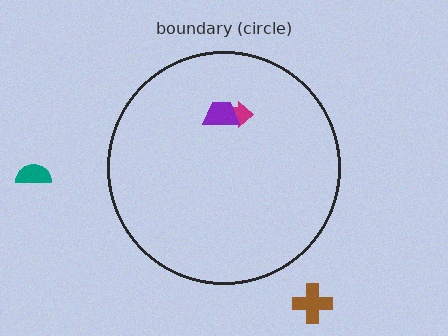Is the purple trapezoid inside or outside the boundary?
Inside.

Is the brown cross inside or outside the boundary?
Outside.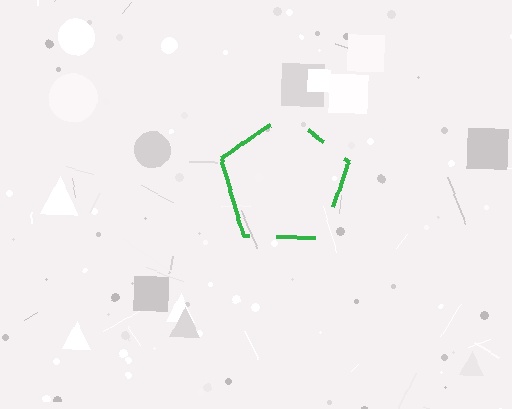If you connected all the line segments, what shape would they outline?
They would outline a pentagon.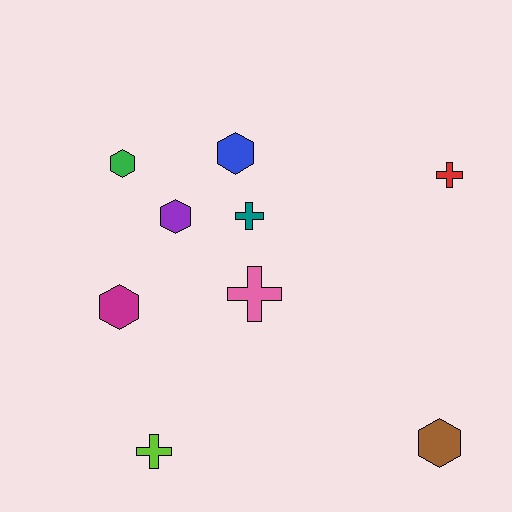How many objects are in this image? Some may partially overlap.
There are 9 objects.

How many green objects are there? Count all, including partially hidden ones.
There is 1 green object.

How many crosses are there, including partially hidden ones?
There are 4 crosses.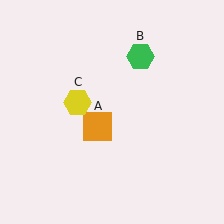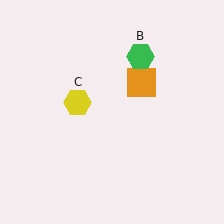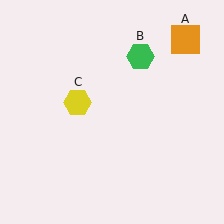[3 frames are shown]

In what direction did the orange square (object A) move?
The orange square (object A) moved up and to the right.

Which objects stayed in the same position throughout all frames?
Green hexagon (object B) and yellow hexagon (object C) remained stationary.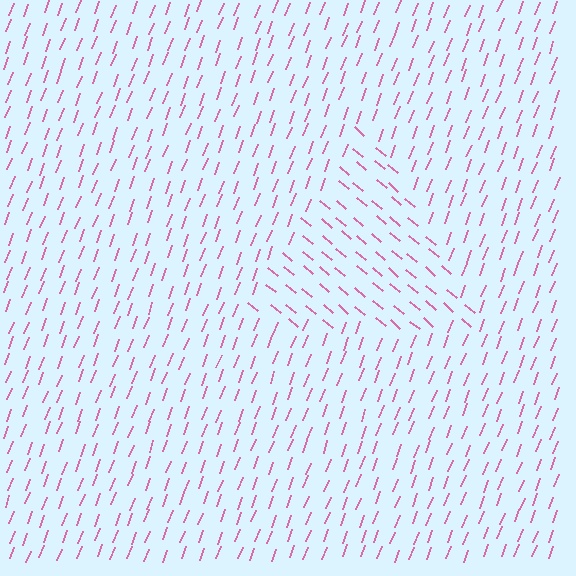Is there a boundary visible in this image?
Yes, there is a texture boundary formed by a change in line orientation.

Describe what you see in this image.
The image is filled with small pink line segments. A triangle region in the image has lines oriented differently from the surrounding lines, creating a visible texture boundary.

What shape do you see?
I see a triangle.